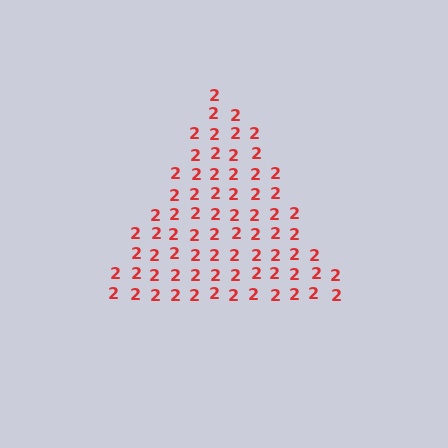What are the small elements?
The small elements are digit 2's.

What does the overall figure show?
The overall figure shows a triangle.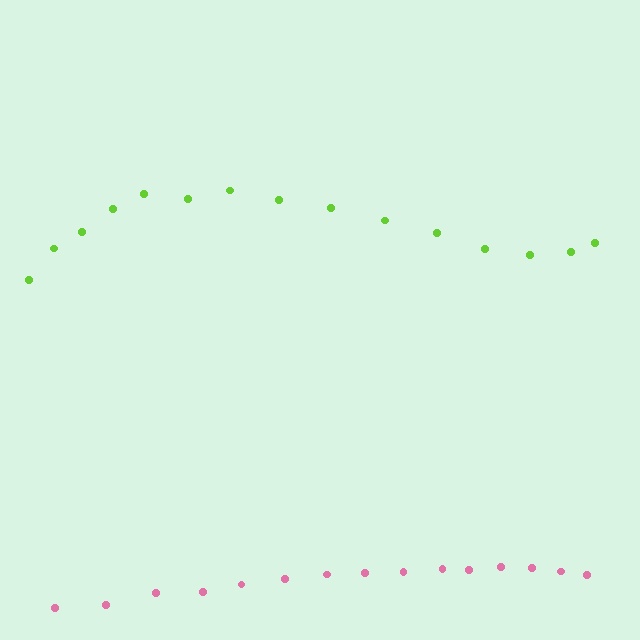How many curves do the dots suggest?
There are 2 distinct paths.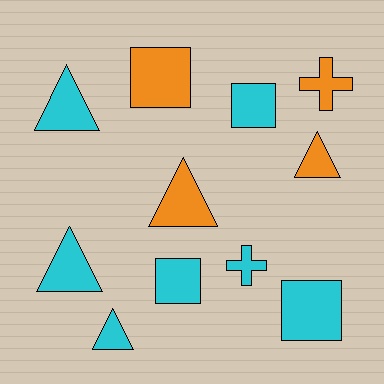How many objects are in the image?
There are 11 objects.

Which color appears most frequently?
Cyan, with 7 objects.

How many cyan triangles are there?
There are 3 cyan triangles.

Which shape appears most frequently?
Triangle, with 5 objects.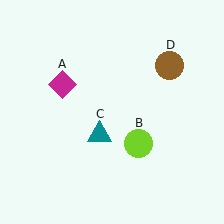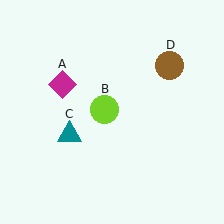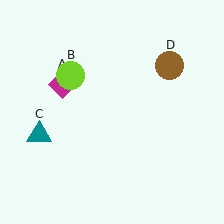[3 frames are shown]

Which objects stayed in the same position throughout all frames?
Magenta diamond (object A) and brown circle (object D) remained stationary.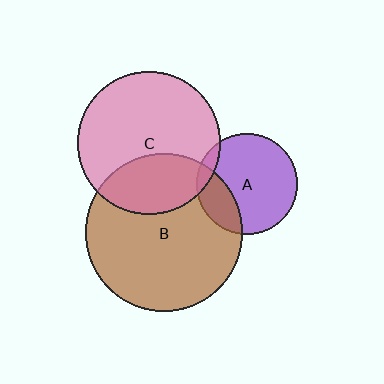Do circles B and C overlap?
Yes.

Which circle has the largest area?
Circle B (brown).